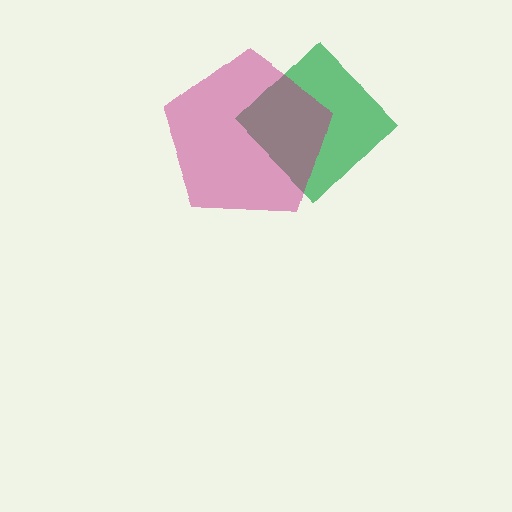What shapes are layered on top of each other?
The layered shapes are: a green diamond, a magenta pentagon.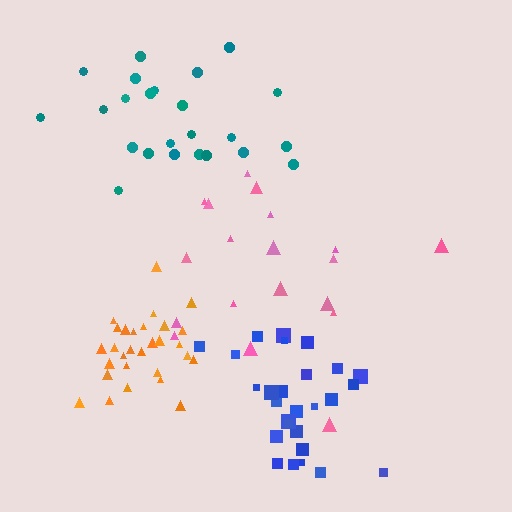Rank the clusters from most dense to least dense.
orange, blue, teal, pink.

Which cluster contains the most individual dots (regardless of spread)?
Orange (29).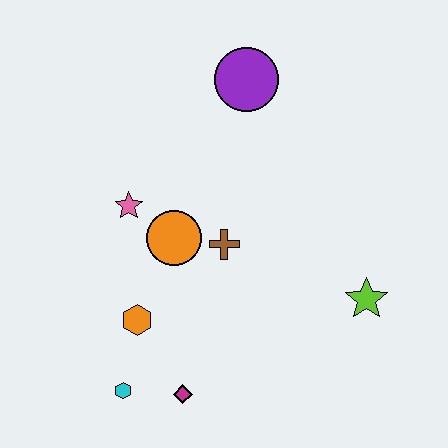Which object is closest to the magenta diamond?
The cyan hexagon is closest to the magenta diamond.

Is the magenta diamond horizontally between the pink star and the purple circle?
Yes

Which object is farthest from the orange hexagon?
The purple circle is farthest from the orange hexagon.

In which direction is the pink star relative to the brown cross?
The pink star is to the left of the brown cross.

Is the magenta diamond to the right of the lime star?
No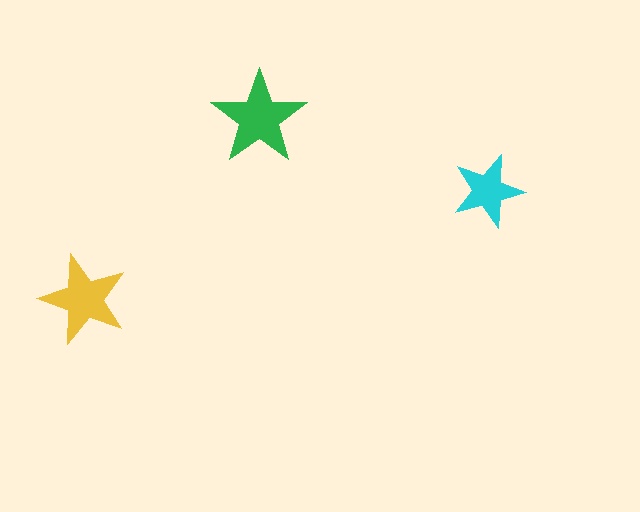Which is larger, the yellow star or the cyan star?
The yellow one.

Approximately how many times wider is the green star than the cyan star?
About 1.5 times wider.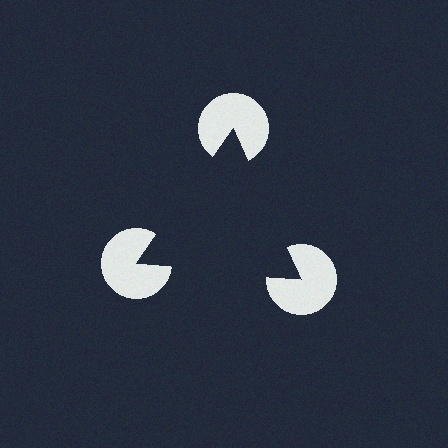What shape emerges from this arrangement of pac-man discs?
An illusory triangle — its edges are inferred from the aligned wedge cuts in the pac-man discs, not physically drawn.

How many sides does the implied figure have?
3 sides.